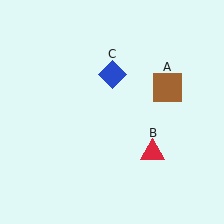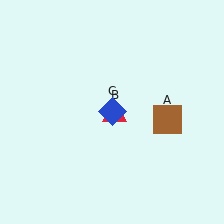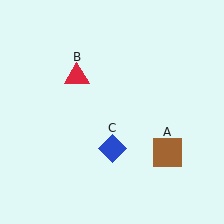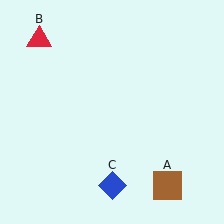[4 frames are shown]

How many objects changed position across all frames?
3 objects changed position: brown square (object A), red triangle (object B), blue diamond (object C).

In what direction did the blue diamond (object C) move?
The blue diamond (object C) moved down.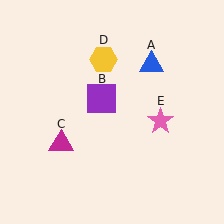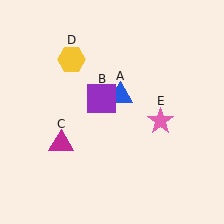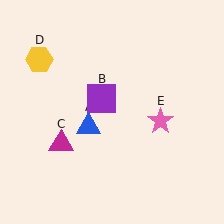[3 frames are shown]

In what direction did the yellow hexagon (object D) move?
The yellow hexagon (object D) moved left.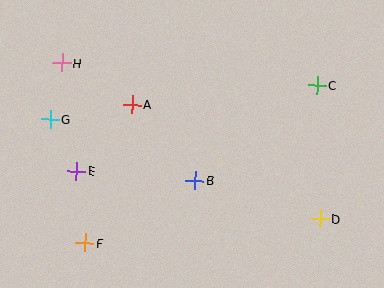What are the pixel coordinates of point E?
Point E is at (76, 171).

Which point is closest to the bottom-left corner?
Point F is closest to the bottom-left corner.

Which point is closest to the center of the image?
Point B at (195, 180) is closest to the center.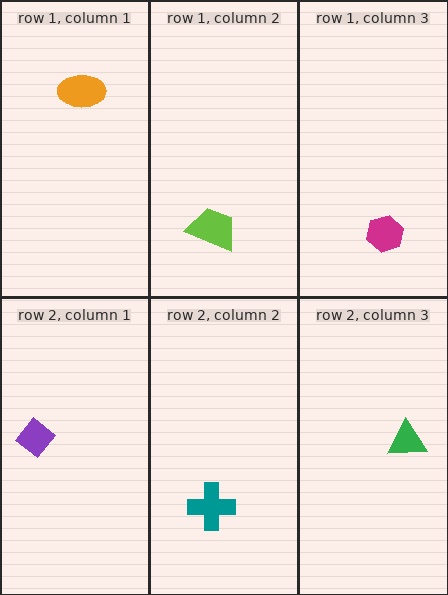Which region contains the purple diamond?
The row 2, column 1 region.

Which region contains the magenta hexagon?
The row 1, column 3 region.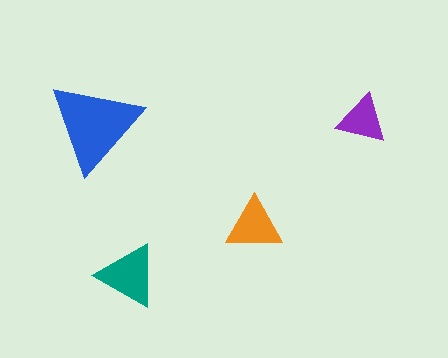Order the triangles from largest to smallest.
the blue one, the teal one, the orange one, the purple one.